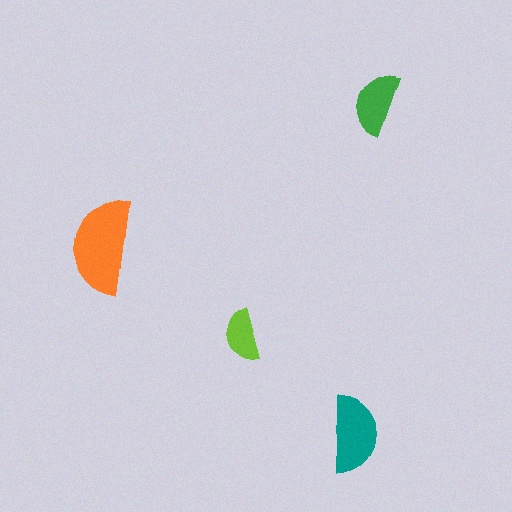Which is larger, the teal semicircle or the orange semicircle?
The orange one.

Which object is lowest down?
The teal semicircle is bottommost.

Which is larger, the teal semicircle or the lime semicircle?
The teal one.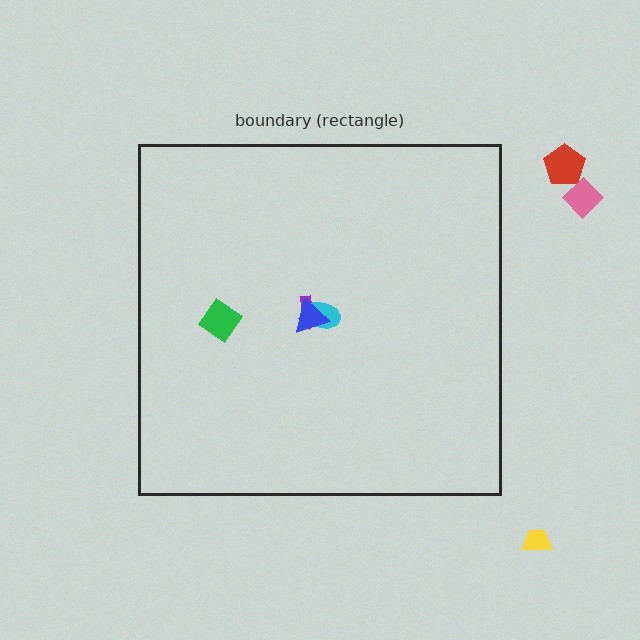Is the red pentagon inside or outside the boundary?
Outside.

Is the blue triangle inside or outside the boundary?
Inside.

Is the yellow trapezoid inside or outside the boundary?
Outside.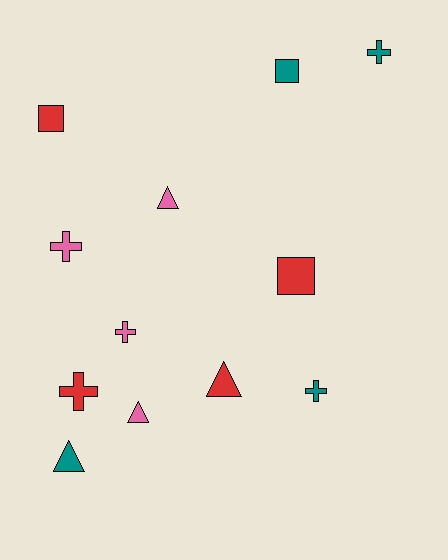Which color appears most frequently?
Teal, with 4 objects.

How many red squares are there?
There are 2 red squares.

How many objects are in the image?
There are 12 objects.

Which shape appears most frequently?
Cross, with 5 objects.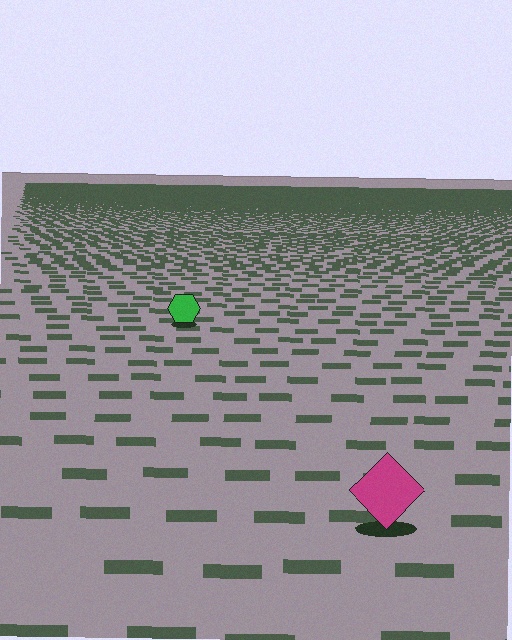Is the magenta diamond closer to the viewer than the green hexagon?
Yes. The magenta diamond is closer — you can tell from the texture gradient: the ground texture is coarser near it.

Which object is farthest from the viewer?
The green hexagon is farthest from the viewer. It appears smaller and the ground texture around it is denser.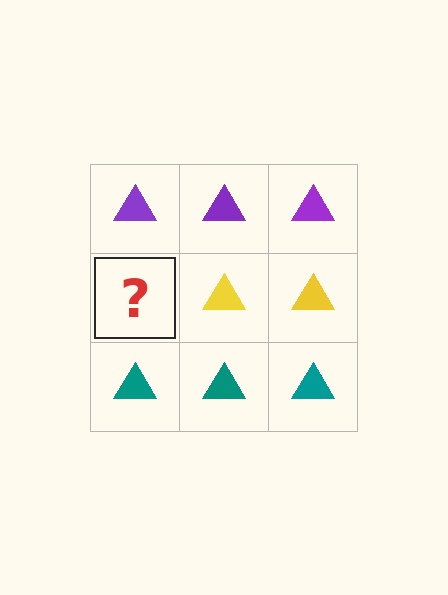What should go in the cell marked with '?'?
The missing cell should contain a yellow triangle.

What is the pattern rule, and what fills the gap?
The rule is that each row has a consistent color. The gap should be filled with a yellow triangle.